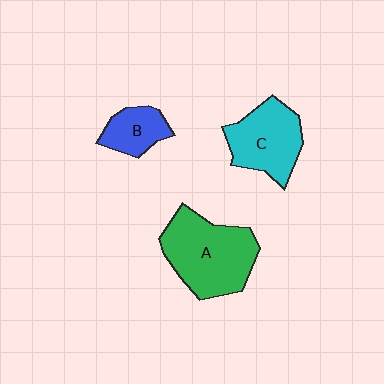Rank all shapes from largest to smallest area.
From largest to smallest: A (green), C (cyan), B (blue).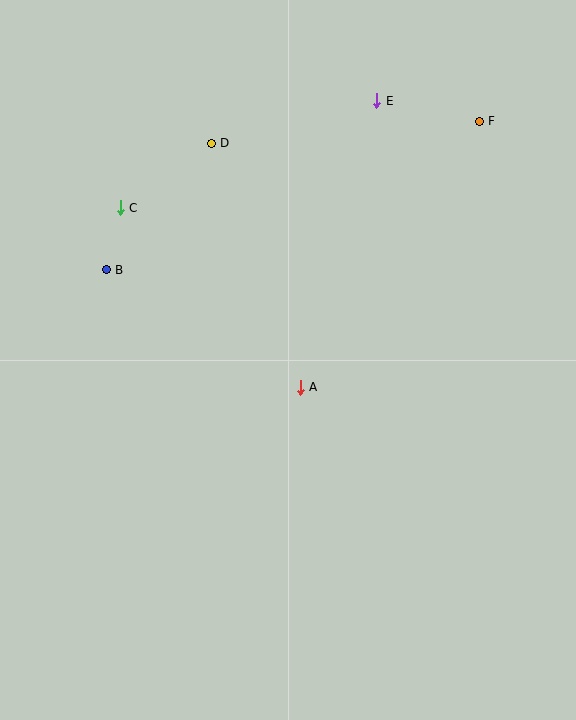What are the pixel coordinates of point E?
Point E is at (377, 101).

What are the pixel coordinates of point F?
Point F is at (479, 121).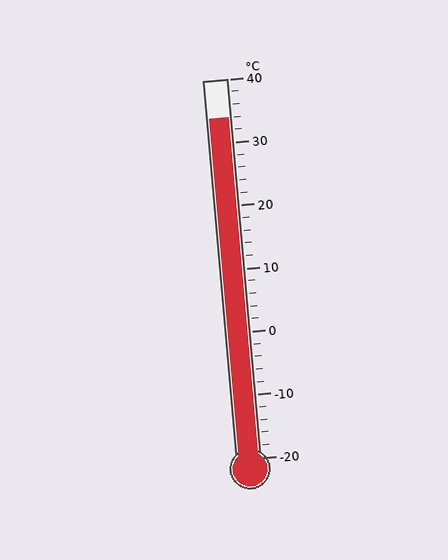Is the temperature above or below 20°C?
The temperature is above 20°C.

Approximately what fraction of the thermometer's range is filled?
The thermometer is filled to approximately 90% of its range.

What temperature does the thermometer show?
The thermometer shows approximately 34°C.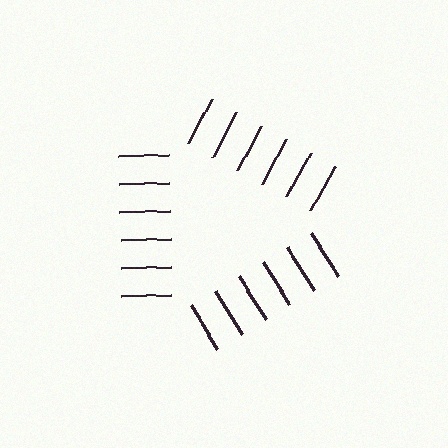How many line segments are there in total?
18 — 6 along each of the 3 edges.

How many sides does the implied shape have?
3 sides — the line-ends trace a triangle.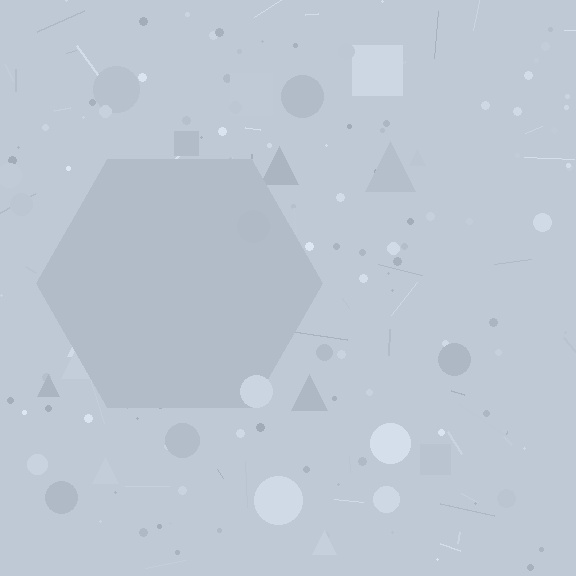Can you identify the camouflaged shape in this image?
The camouflaged shape is a hexagon.